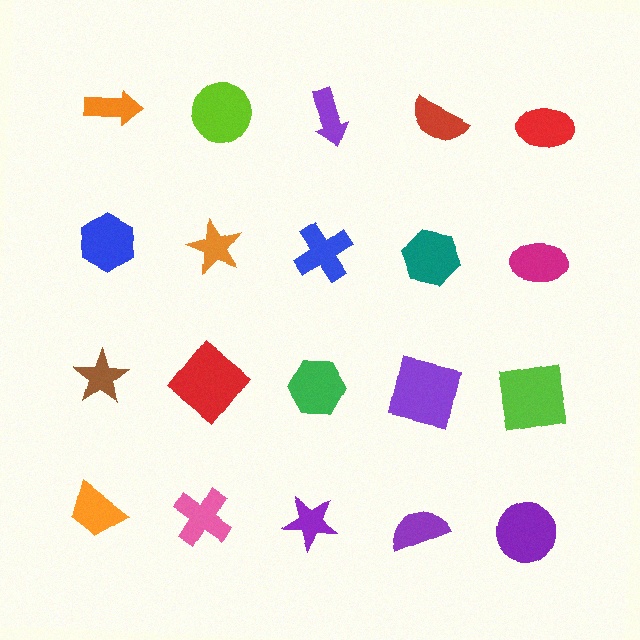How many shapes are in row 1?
5 shapes.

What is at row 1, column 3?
A purple arrow.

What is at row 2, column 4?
A teal hexagon.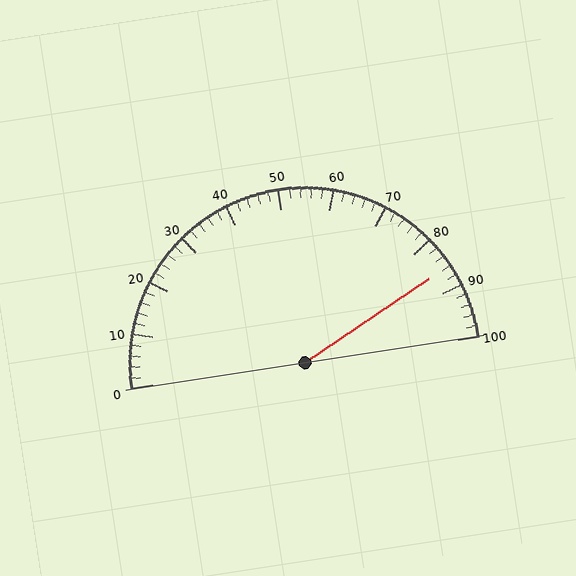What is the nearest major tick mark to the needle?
The nearest major tick mark is 90.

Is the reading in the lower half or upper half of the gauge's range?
The reading is in the upper half of the range (0 to 100).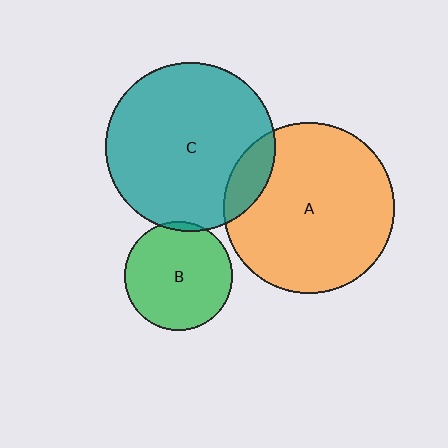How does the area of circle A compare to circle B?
Approximately 2.5 times.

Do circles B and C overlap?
Yes.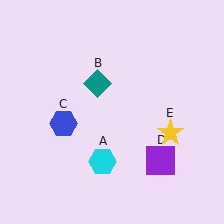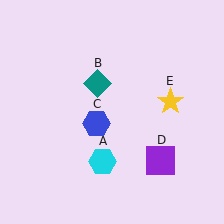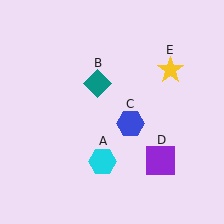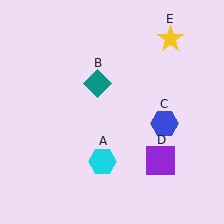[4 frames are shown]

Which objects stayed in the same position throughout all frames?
Cyan hexagon (object A) and teal diamond (object B) and purple square (object D) remained stationary.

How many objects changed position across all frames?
2 objects changed position: blue hexagon (object C), yellow star (object E).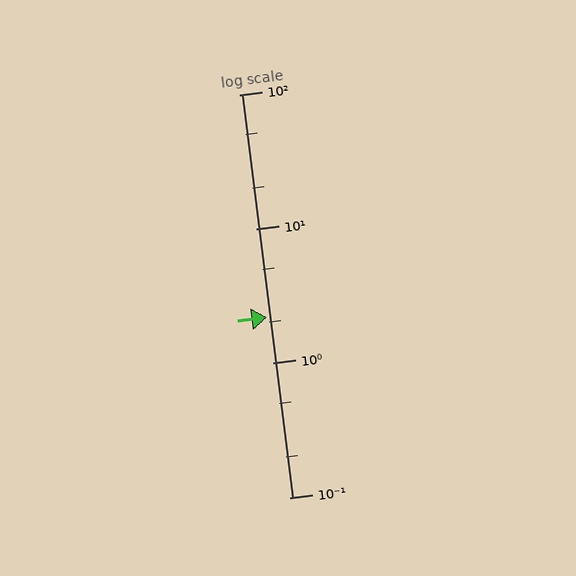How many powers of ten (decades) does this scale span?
The scale spans 3 decades, from 0.1 to 100.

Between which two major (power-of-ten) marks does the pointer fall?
The pointer is between 1 and 10.